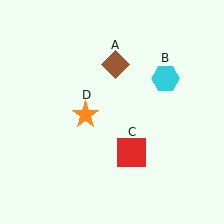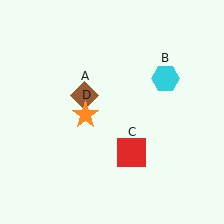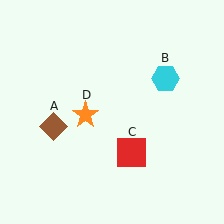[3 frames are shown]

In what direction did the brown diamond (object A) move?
The brown diamond (object A) moved down and to the left.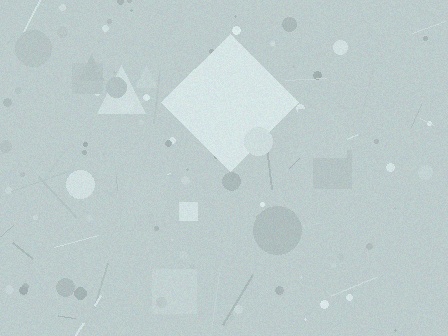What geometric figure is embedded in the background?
A diamond is embedded in the background.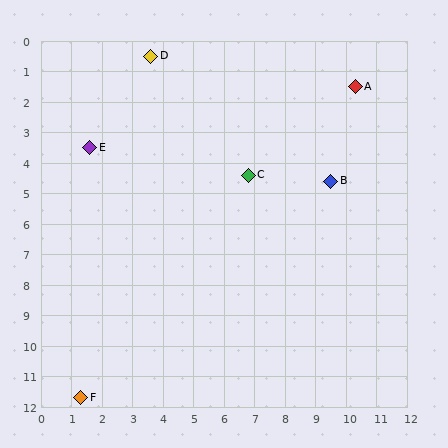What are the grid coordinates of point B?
Point B is at approximately (9.5, 4.6).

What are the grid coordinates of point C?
Point C is at approximately (6.8, 4.4).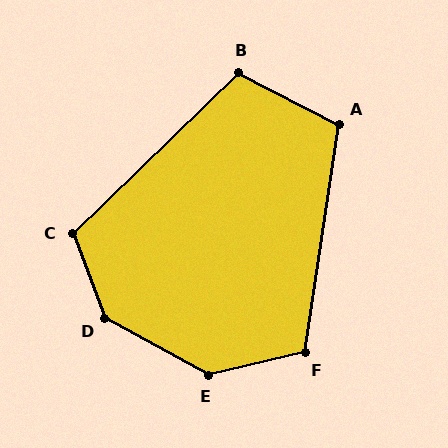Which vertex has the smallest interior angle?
B, at approximately 109 degrees.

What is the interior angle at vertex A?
Approximately 109 degrees (obtuse).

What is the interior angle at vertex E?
Approximately 138 degrees (obtuse).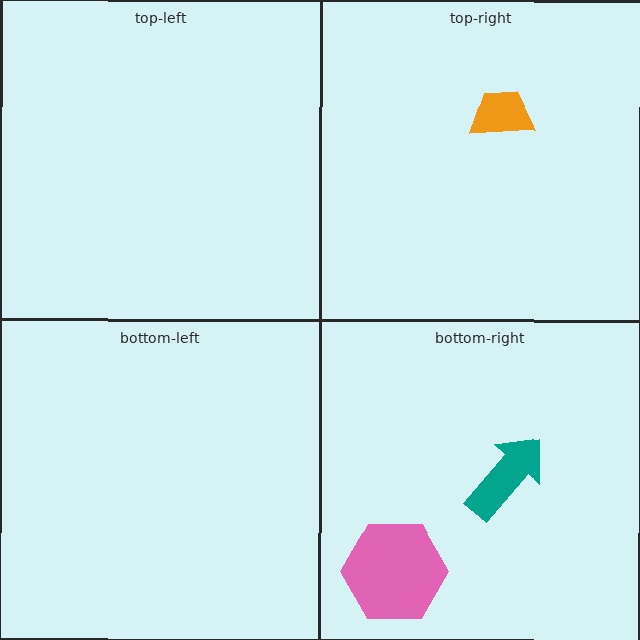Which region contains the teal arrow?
The bottom-right region.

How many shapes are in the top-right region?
1.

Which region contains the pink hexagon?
The bottom-right region.